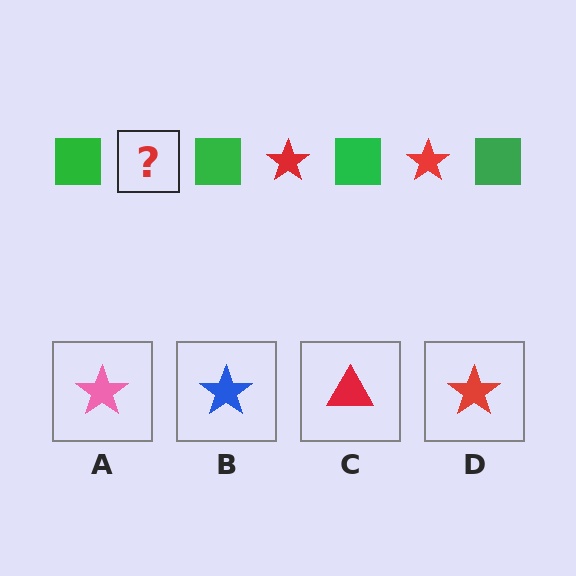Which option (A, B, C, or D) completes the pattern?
D.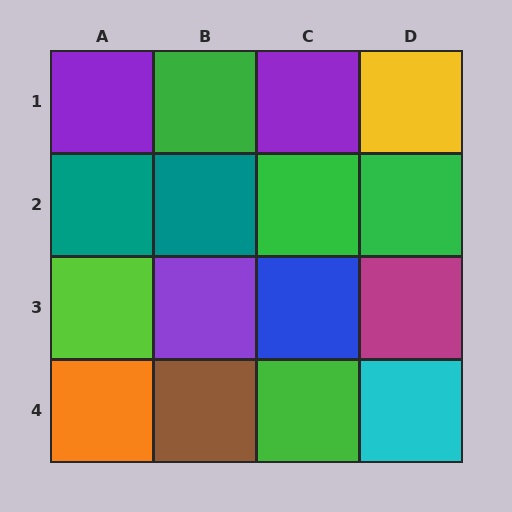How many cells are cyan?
1 cell is cyan.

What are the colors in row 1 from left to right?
Purple, green, purple, yellow.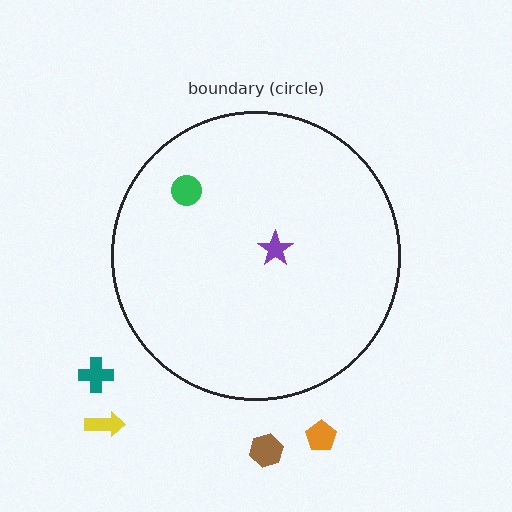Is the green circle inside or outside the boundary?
Inside.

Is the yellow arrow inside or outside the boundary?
Outside.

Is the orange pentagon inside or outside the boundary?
Outside.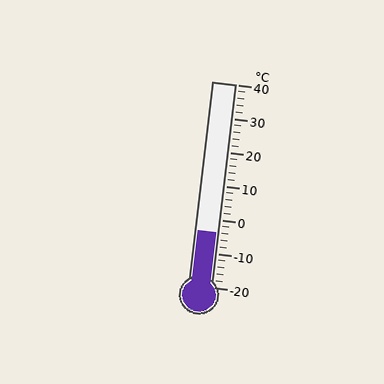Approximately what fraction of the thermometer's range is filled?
The thermometer is filled to approximately 25% of its range.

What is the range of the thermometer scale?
The thermometer scale ranges from -20°C to 40°C.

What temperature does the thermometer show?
The thermometer shows approximately -4°C.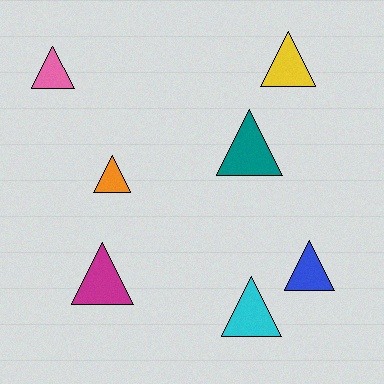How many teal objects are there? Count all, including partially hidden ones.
There is 1 teal object.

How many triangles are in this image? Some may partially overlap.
There are 7 triangles.